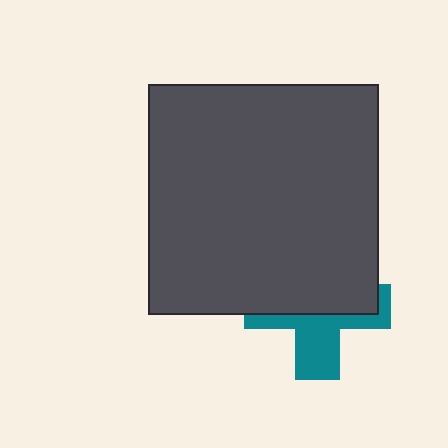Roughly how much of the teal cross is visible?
A small part of it is visible (roughly 42%).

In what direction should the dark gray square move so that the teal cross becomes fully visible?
The dark gray square should move up. That is the shortest direction to clear the overlap and leave the teal cross fully visible.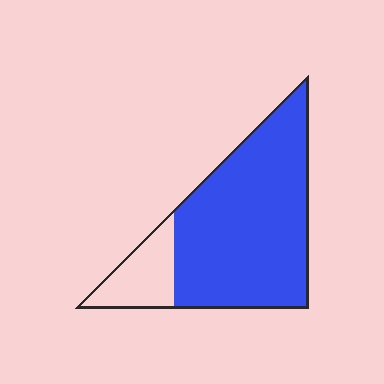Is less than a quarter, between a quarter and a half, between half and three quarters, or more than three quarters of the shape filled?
More than three quarters.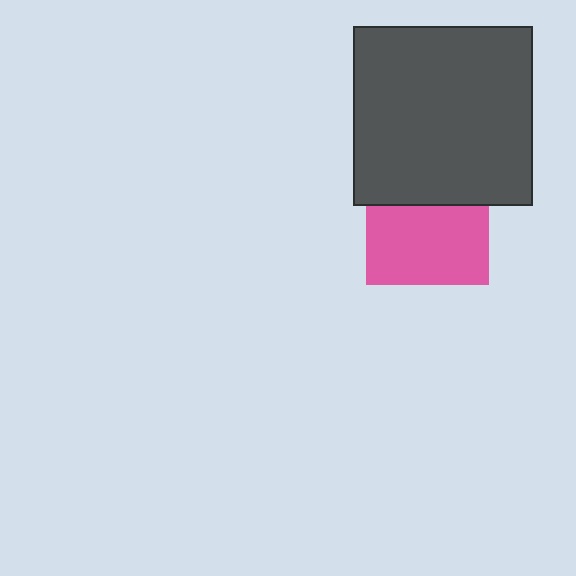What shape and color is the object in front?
The object in front is a dark gray square.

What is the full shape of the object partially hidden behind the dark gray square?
The partially hidden object is a pink square.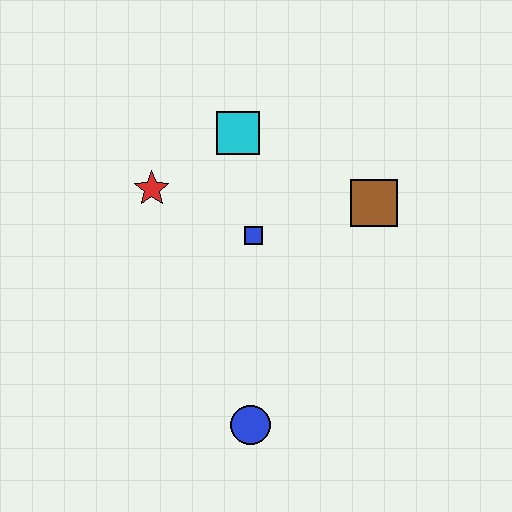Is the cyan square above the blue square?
Yes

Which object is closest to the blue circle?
The blue square is closest to the blue circle.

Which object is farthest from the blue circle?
The cyan square is farthest from the blue circle.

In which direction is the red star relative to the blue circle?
The red star is above the blue circle.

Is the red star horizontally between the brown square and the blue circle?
No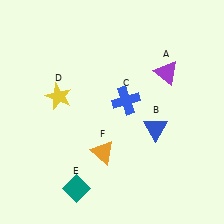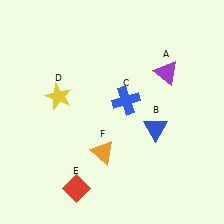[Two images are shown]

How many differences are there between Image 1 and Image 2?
There is 1 difference between the two images.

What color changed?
The diamond (E) changed from teal in Image 1 to red in Image 2.